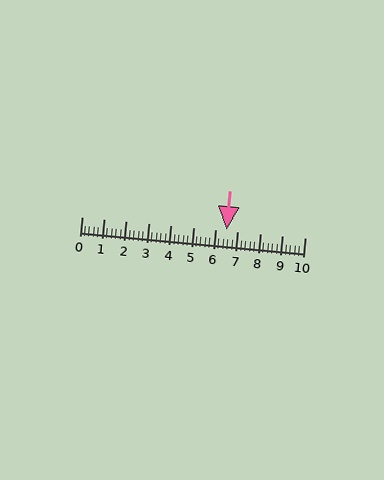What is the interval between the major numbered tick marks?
The major tick marks are spaced 1 units apart.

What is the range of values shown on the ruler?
The ruler shows values from 0 to 10.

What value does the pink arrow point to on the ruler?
The pink arrow points to approximately 6.5.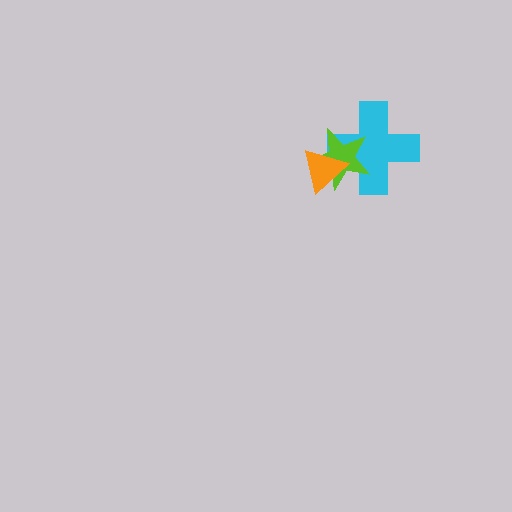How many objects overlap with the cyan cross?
2 objects overlap with the cyan cross.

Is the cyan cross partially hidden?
Yes, it is partially covered by another shape.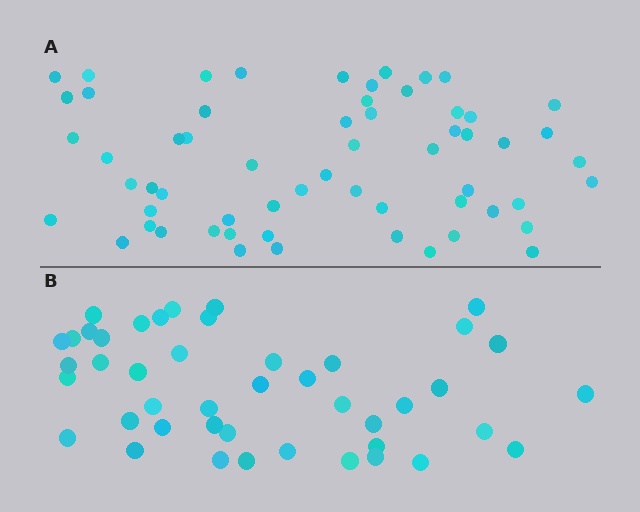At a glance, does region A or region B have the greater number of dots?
Region A (the top region) has more dots.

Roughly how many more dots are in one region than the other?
Region A has approximately 15 more dots than region B.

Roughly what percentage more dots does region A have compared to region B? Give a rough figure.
About 35% more.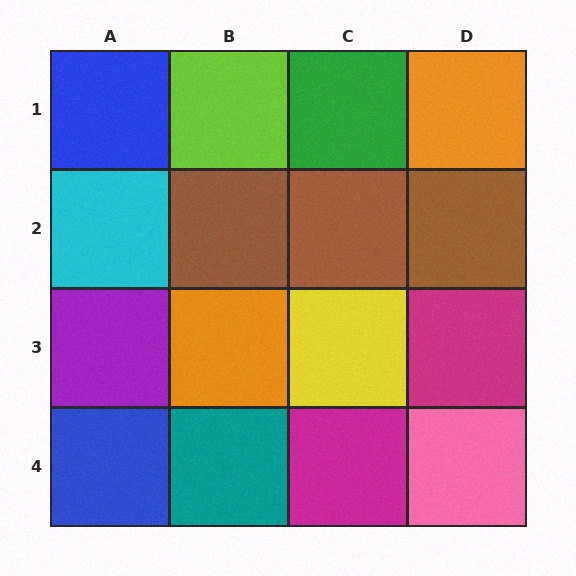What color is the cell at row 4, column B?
Teal.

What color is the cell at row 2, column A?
Cyan.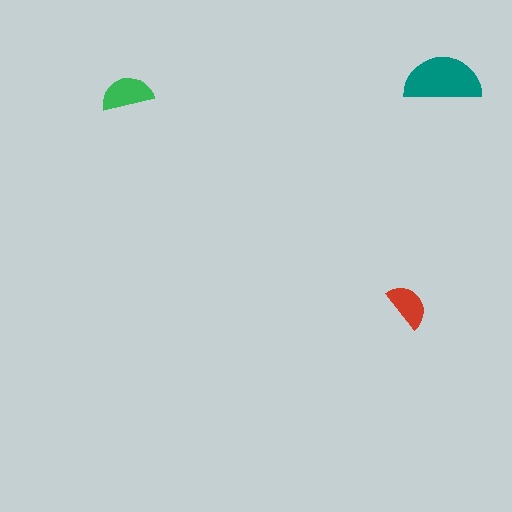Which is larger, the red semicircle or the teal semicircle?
The teal one.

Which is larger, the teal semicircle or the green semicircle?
The teal one.